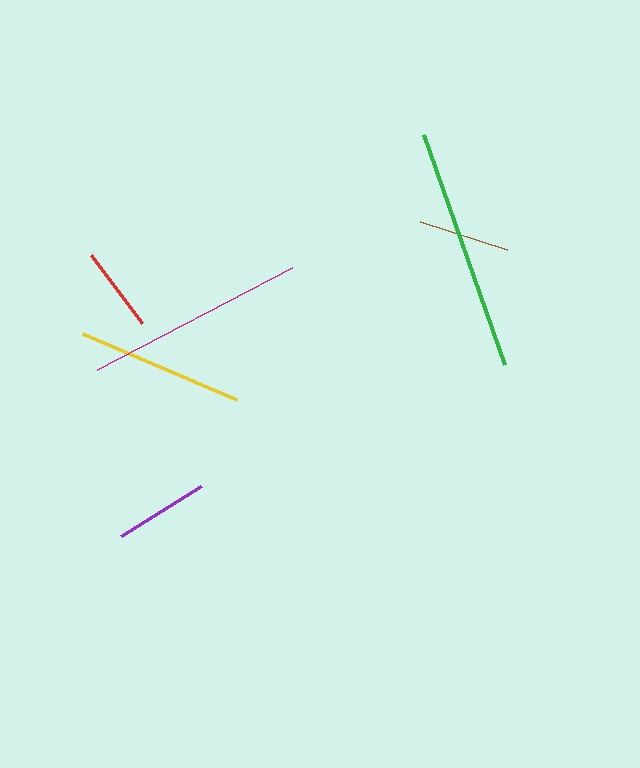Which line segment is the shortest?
The red line is the shortest at approximately 85 pixels.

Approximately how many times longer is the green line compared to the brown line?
The green line is approximately 2.7 times the length of the brown line.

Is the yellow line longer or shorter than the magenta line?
The magenta line is longer than the yellow line.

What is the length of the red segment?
The red segment is approximately 85 pixels long.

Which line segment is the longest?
The green line is the longest at approximately 243 pixels.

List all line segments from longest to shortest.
From longest to shortest: green, magenta, yellow, purple, brown, red.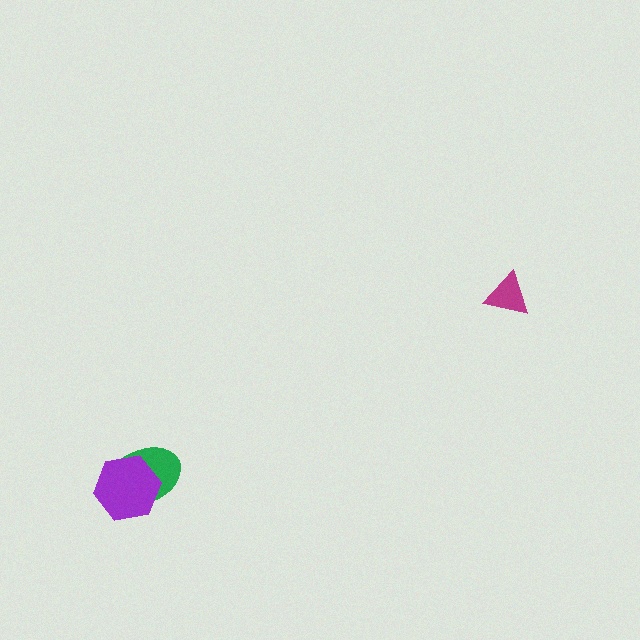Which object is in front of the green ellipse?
The purple hexagon is in front of the green ellipse.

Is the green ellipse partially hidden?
Yes, it is partially covered by another shape.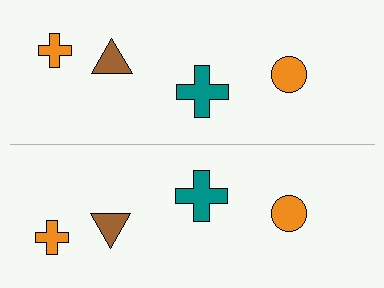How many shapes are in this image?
There are 8 shapes in this image.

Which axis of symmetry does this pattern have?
The pattern has a horizontal axis of symmetry running through the center of the image.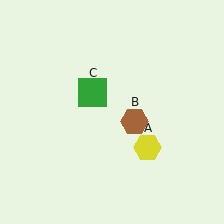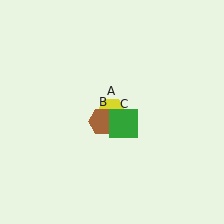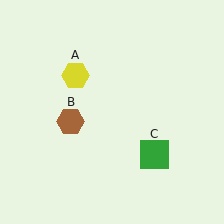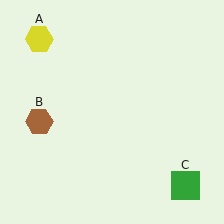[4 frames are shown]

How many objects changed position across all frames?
3 objects changed position: yellow hexagon (object A), brown hexagon (object B), green square (object C).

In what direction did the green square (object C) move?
The green square (object C) moved down and to the right.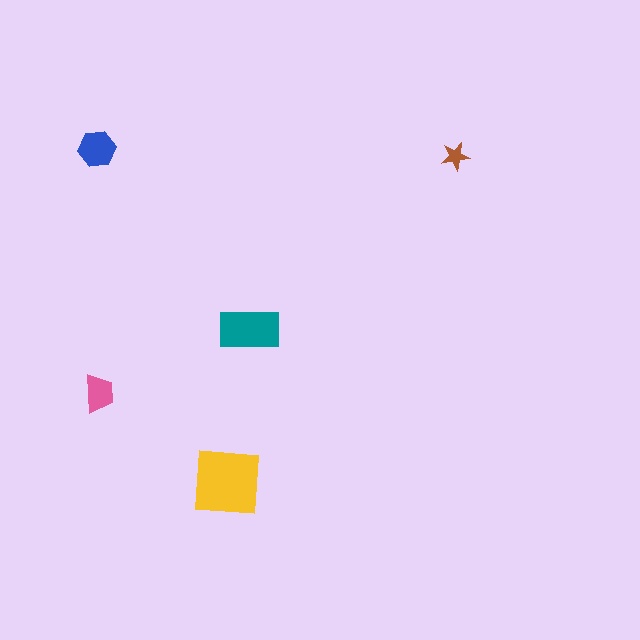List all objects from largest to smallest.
The yellow square, the teal rectangle, the blue hexagon, the pink trapezoid, the brown star.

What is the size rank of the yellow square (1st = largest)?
1st.